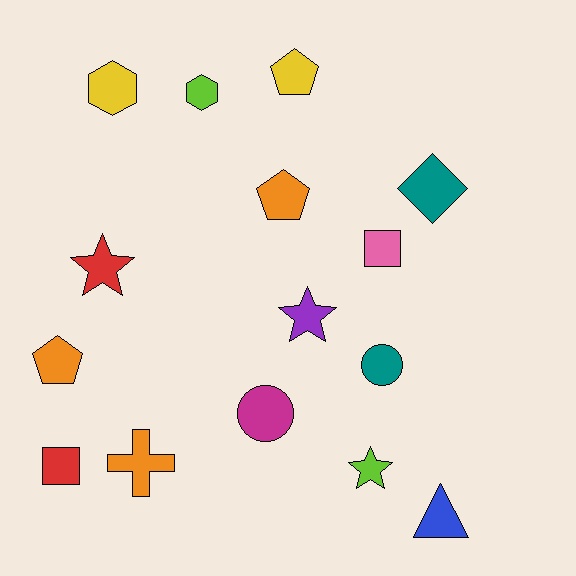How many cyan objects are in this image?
There are no cyan objects.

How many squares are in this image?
There are 2 squares.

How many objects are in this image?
There are 15 objects.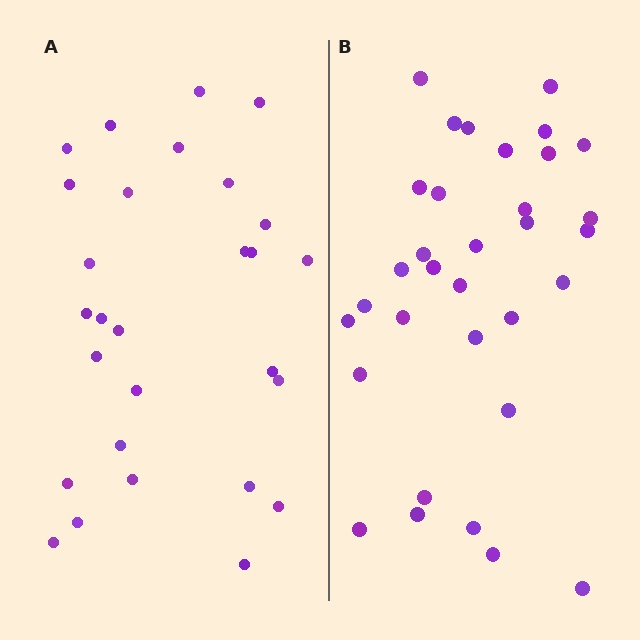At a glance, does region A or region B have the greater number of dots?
Region B (the right region) has more dots.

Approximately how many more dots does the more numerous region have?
Region B has about 5 more dots than region A.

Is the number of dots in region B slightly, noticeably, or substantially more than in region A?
Region B has only slightly more — the two regions are fairly close. The ratio is roughly 1.2 to 1.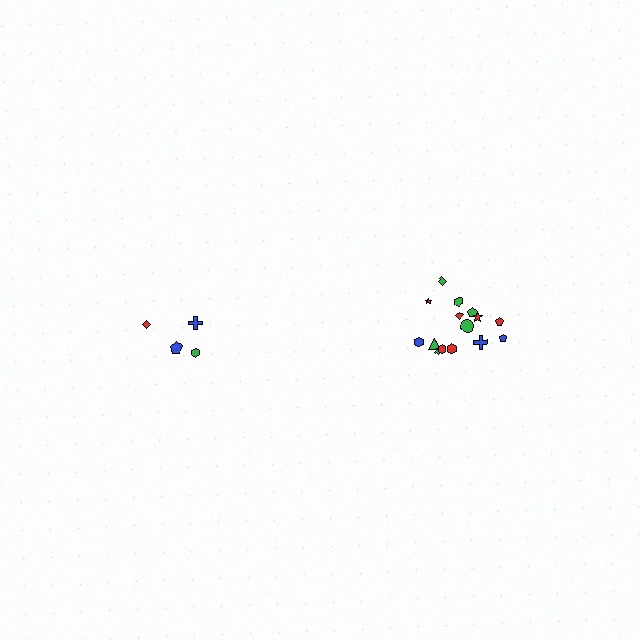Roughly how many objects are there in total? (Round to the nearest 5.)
Roughly 20 objects in total.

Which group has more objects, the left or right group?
The right group.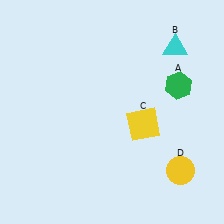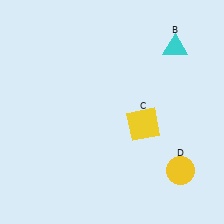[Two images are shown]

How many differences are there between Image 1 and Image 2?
There is 1 difference between the two images.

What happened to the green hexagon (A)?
The green hexagon (A) was removed in Image 2. It was in the top-right area of Image 1.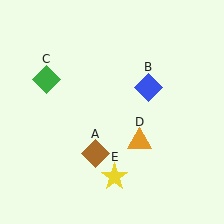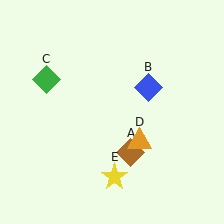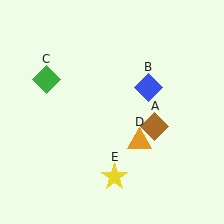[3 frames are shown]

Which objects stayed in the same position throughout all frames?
Blue diamond (object B) and green diamond (object C) and orange triangle (object D) and yellow star (object E) remained stationary.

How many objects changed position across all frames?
1 object changed position: brown diamond (object A).